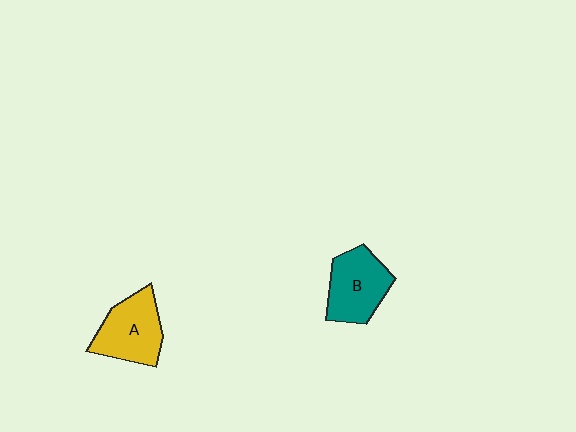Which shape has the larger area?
Shape A (yellow).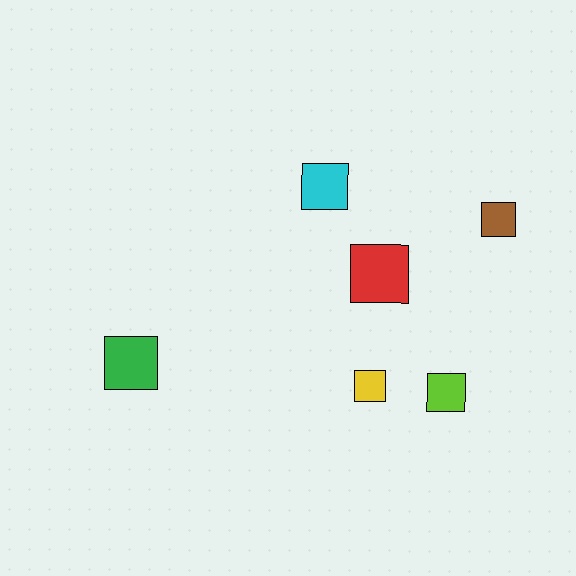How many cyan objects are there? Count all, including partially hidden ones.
There is 1 cyan object.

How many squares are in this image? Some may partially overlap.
There are 6 squares.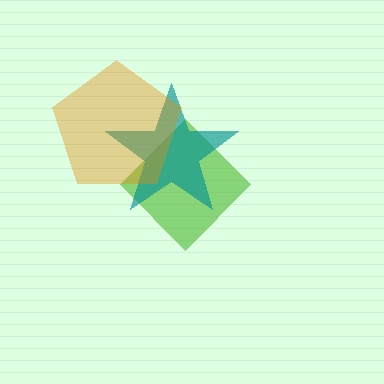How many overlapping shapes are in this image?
There are 3 overlapping shapes in the image.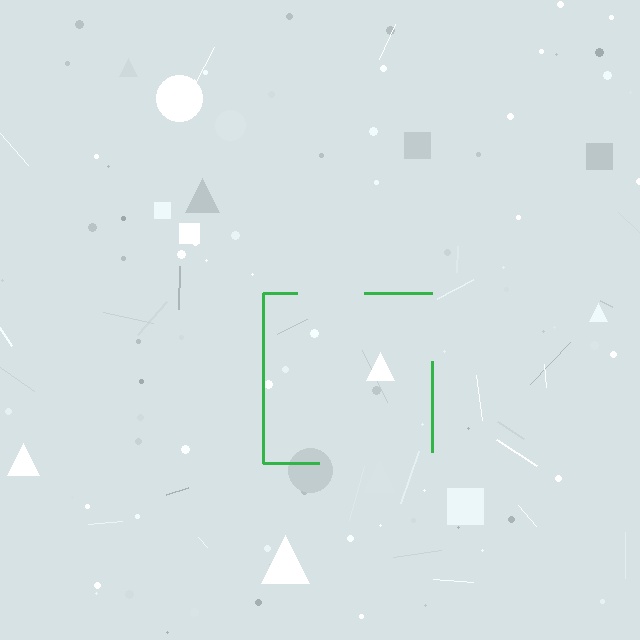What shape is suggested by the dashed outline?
The dashed outline suggests a square.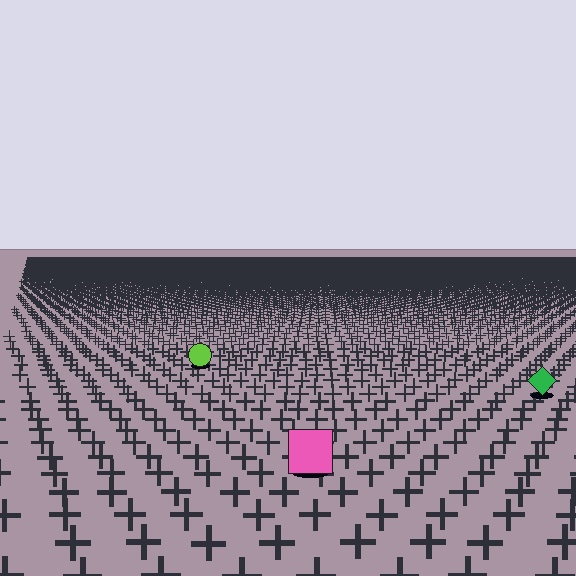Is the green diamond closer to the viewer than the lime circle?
Yes. The green diamond is closer — you can tell from the texture gradient: the ground texture is coarser near it.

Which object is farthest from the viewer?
The lime circle is farthest from the viewer. It appears smaller and the ground texture around it is denser.